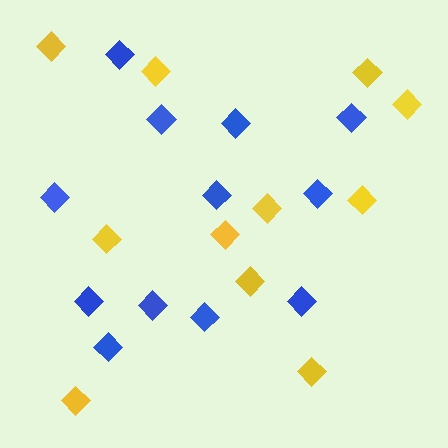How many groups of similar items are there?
There are 2 groups: one group of blue diamonds (12) and one group of yellow diamonds (11).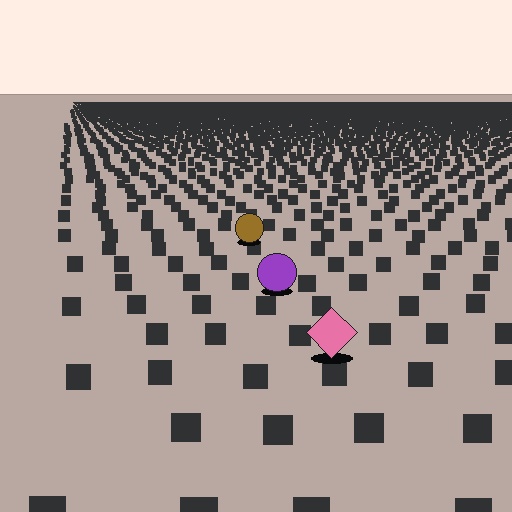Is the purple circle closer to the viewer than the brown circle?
Yes. The purple circle is closer — you can tell from the texture gradient: the ground texture is coarser near it.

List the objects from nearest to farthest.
From nearest to farthest: the pink diamond, the purple circle, the brown circle.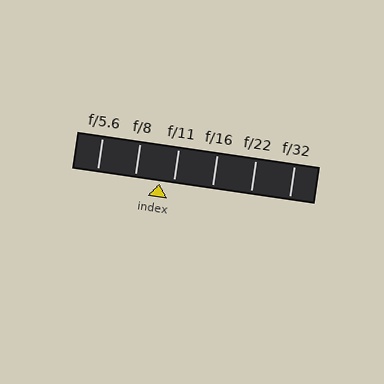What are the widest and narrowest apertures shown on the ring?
The widest aperture shown is f/5.6 and the narrowest is f/32.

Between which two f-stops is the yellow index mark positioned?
The index mark is between f/8 and f/11.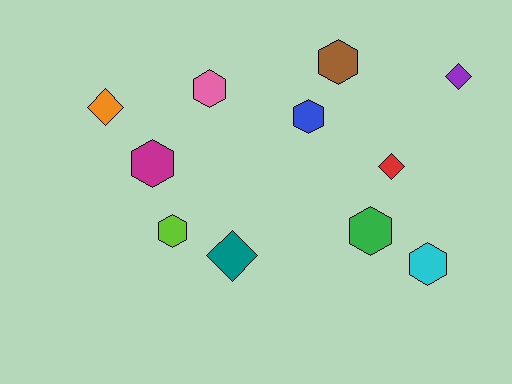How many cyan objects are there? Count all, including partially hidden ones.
There is 1 cyan object.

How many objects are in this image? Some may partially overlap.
There are 11 objects.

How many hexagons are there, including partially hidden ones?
There are 7 hexagons.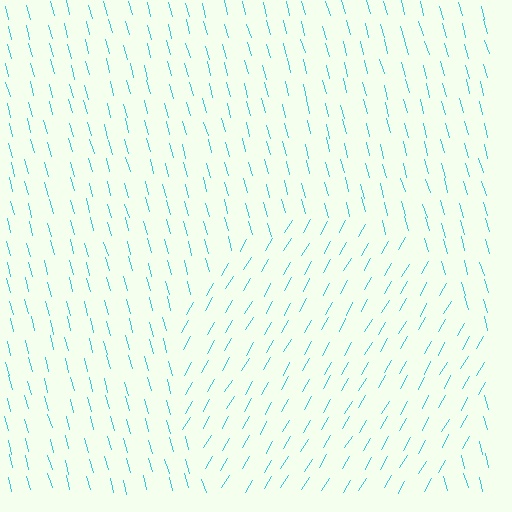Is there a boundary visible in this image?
Yes, there is a texture boundary formed by a change in line orientation.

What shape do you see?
I see a circle.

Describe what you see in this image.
The image is filled with small cyan line segments. A circle region in the image has lines oriented differently from the surrounding lines, creating a visible texture boundary.